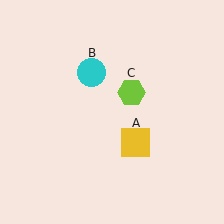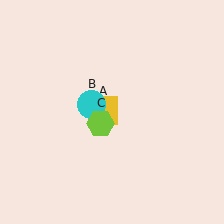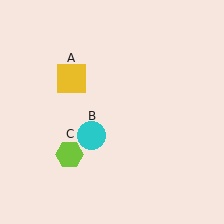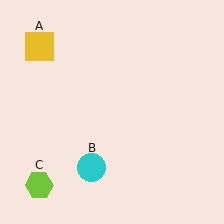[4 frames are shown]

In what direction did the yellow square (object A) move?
The yellow square (object A) moved up and to the left.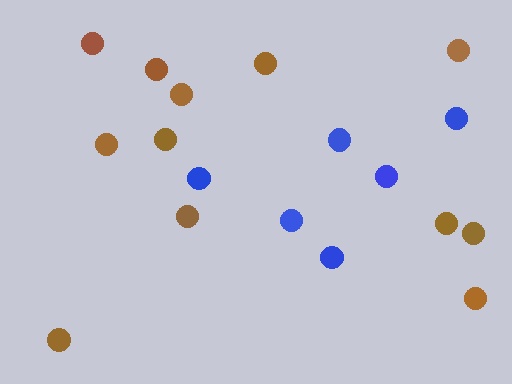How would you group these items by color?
There are 2 groups: one group of blue circles (6) and one group of brown circles (12).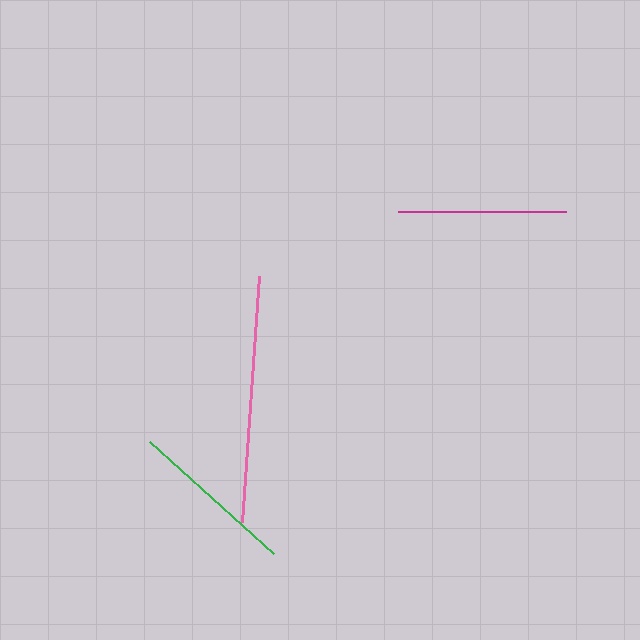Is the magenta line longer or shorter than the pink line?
The pink line is longer than the magenta line.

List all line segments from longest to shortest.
From longest to shortest: pink, magenta, green.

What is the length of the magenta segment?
The magenta segment is approximately 168 pixels long.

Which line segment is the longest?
The pink line is the longest at approximately 246 pixels.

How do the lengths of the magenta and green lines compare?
The magenta and green lines are approximately the same length.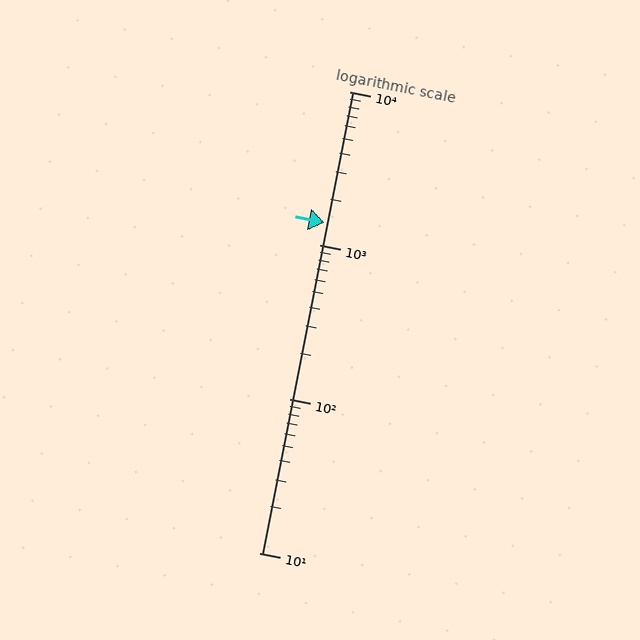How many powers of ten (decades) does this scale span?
The scale spans 3 decades, from 10 to 10000.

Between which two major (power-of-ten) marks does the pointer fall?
The pointer is between 1000 and 10000.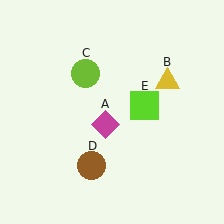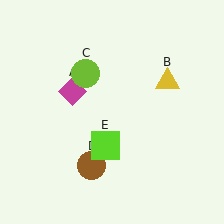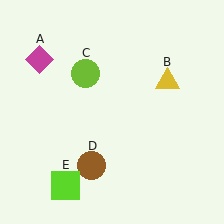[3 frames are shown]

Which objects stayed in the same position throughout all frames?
Yellow triangle (object B) and lime circle (object C) and brown circle (object D) remained stationary.